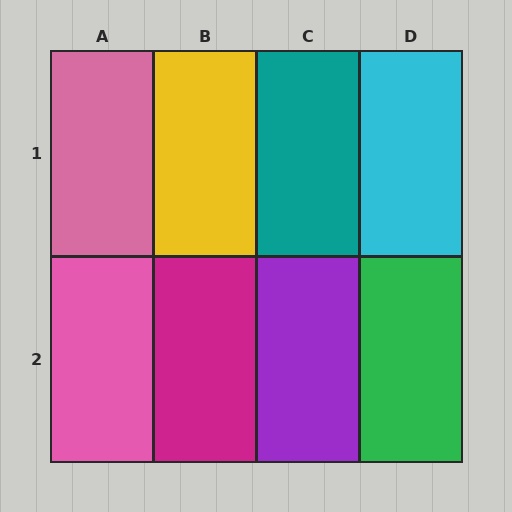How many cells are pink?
2 cells are pink.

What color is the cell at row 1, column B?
Yellow.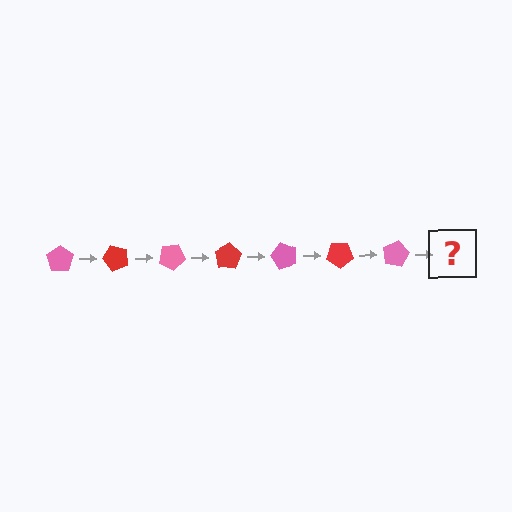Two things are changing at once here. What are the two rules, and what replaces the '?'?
The two rules are that it rotates 50 degrees each step and the color cycles through pink and red. The '?' should be a red pentagon, rotated 350 degrees from the start.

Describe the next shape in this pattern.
It should be a red pentagon, rotated 350 degrees from the start.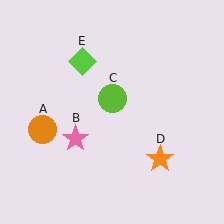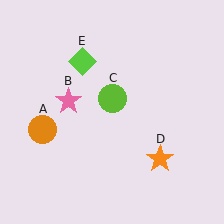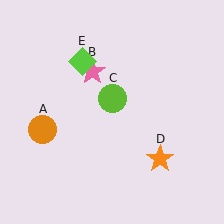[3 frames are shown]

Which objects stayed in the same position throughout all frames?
Orange circle (object A) and lime circle (object C) and orange star (object D) and lime diamond (object E) remained stationary.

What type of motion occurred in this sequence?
The pink star (object B) rotated clockwise around the center of the scene.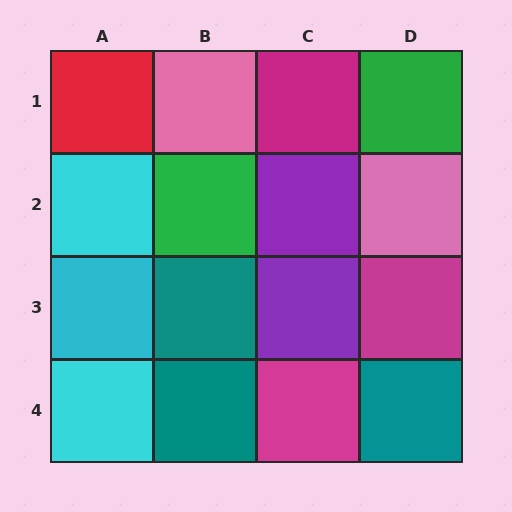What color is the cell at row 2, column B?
Green.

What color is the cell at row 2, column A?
Cyan.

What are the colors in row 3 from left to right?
Cyan, teal, purple, magenta.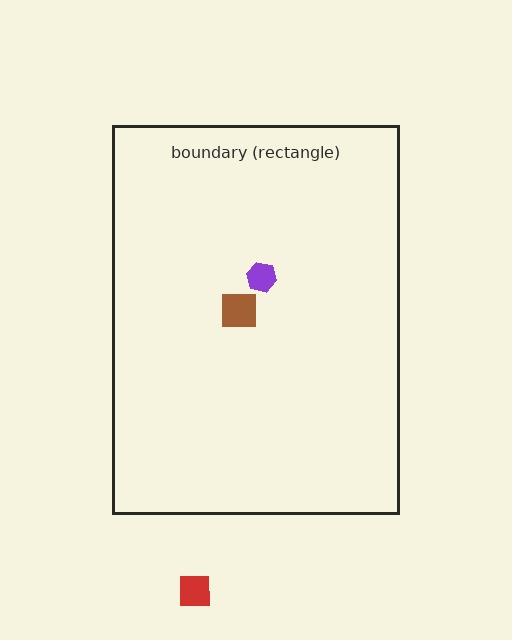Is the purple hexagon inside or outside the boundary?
Inside.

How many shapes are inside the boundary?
2 inside, 1 outside.